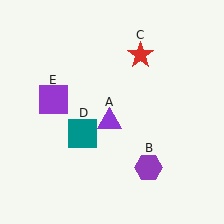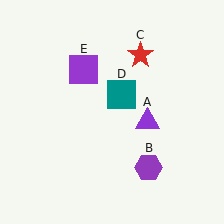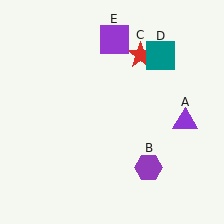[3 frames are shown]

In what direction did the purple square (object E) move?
The purple square (object E) moved up and to the right.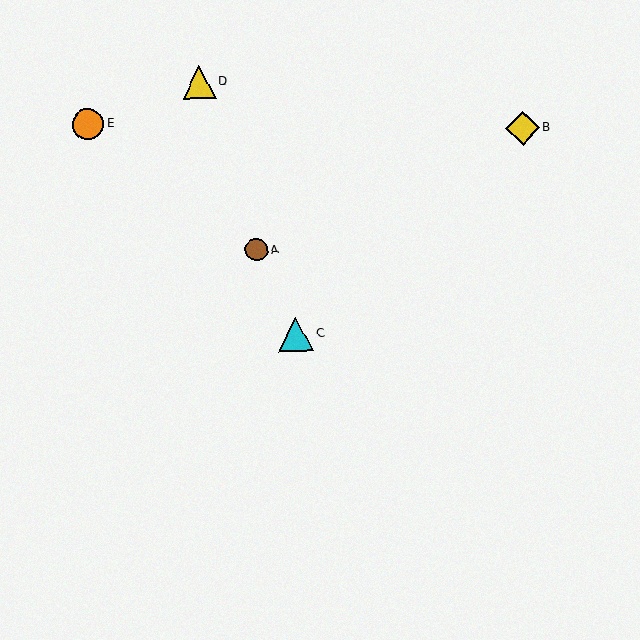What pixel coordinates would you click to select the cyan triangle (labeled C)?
Click at (296, 334) to select the cyan triangle C.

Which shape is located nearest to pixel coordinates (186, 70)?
The yellow triangle (labeled D) at (199, 82) is nearest to that location.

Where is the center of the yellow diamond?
The center of the yellow diamond is at (523, 128).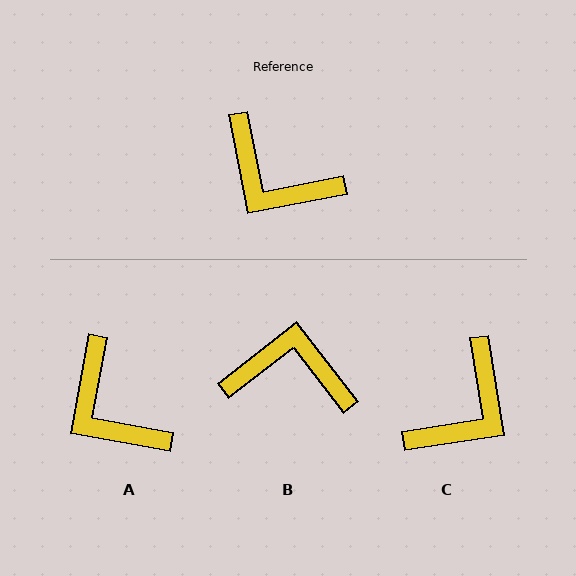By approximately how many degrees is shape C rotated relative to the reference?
Approximately 88 degrees counter-clockwise.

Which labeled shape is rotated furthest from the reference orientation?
B, about 153 degrees away.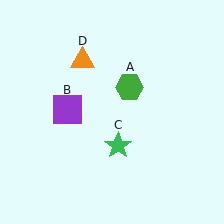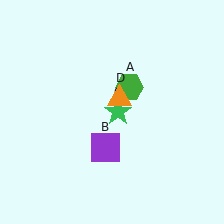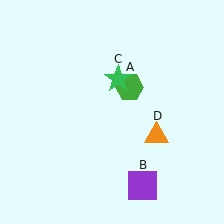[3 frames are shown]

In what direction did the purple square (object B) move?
The purple square (object B) moved down and to the right.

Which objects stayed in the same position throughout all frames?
Green hexagon (object A) remained stationary.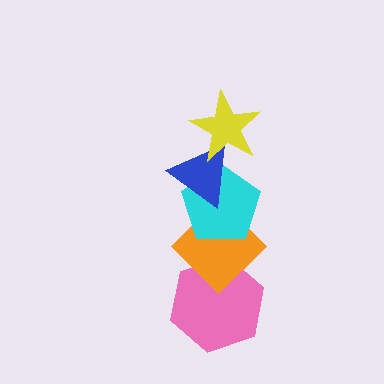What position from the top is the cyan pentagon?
The cyan pentagon is 3rd from the top.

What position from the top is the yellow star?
The yellow star is 1st from the top.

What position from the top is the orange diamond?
The orange diamond is 4th from the top.